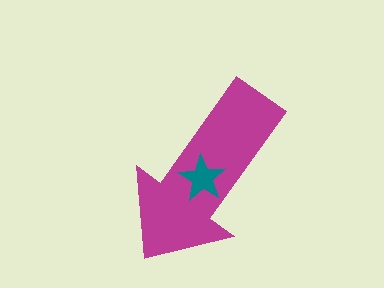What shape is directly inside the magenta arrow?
The teal star.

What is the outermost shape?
The magenta arrow.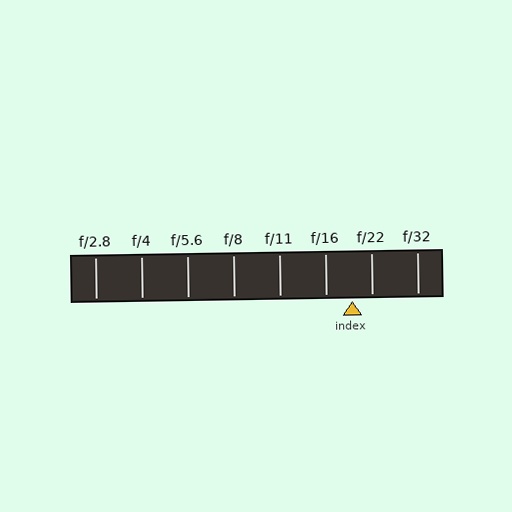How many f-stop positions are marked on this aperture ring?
There are 8 f-stop positions marked.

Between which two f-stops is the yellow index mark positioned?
The index mark is between f/16 and f/22.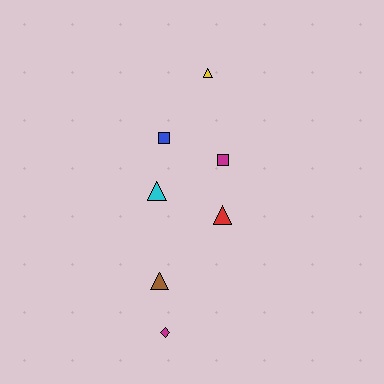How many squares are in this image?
There are 2 squares.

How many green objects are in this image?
There are no green objects.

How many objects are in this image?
There are 7 objects.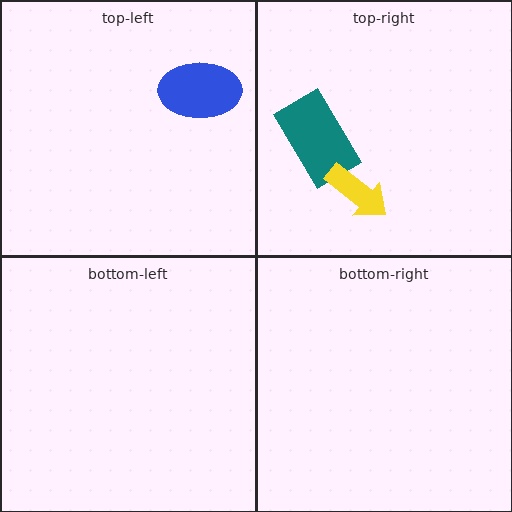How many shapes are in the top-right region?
2.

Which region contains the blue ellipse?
The top-left region.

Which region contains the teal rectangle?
The top-right region.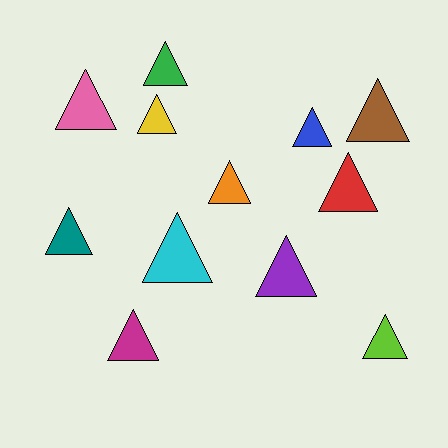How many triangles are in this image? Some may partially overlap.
There are 12 triangles.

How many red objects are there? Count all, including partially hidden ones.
There is 1 red object.